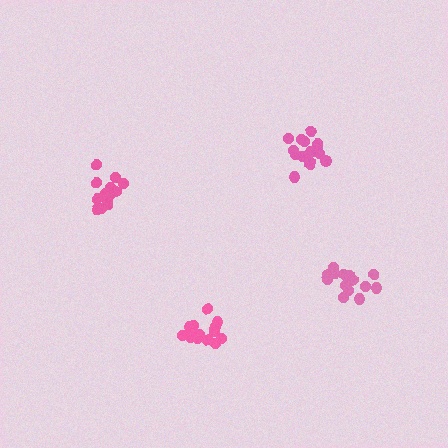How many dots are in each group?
Group 1: 16 dots, Group 2: 14 dots, Group 3: 15 dots, Group 4: 15 dots (60 total).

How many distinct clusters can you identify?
There are 4 distinct clusters.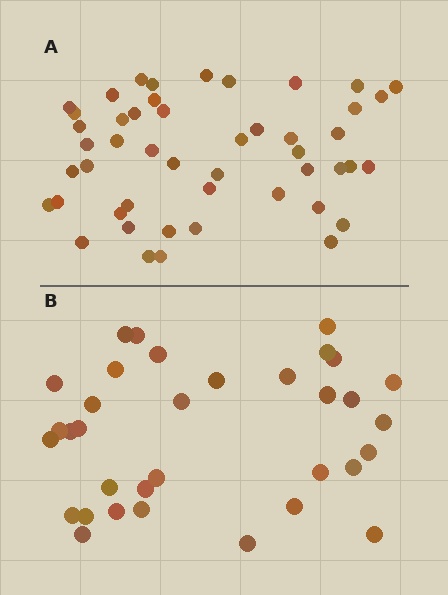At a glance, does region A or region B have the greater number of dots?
Region A (the top region) has more dots.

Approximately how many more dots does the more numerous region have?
Region A has approximately 15 more dots than region B.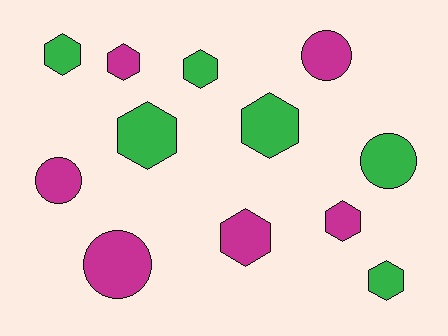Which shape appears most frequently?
Hexagon, with 8 objects.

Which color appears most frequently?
Green, with 6 objects.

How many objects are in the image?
There are 12 objects.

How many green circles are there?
There is 1 green circle.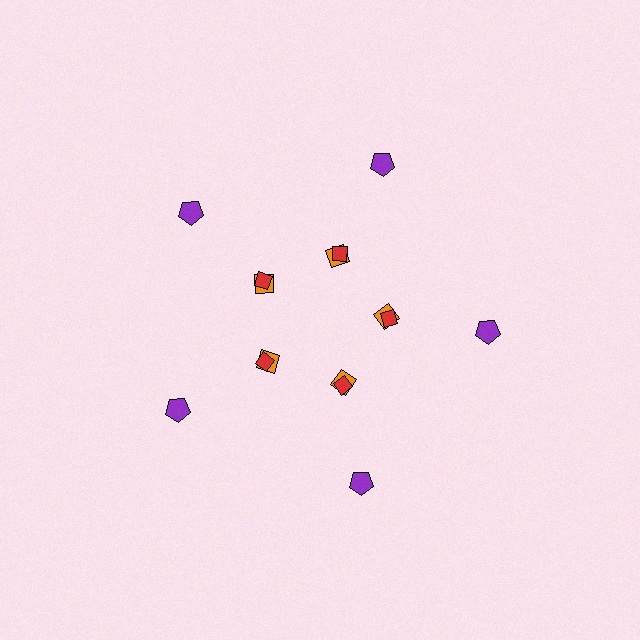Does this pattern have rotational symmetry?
Yes, this pattern has 5-fold rotational symmetry. It looks the same after rotating 72 degrees around the center.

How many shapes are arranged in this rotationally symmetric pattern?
There are 15 shapes, arranged in 5 groups of 3.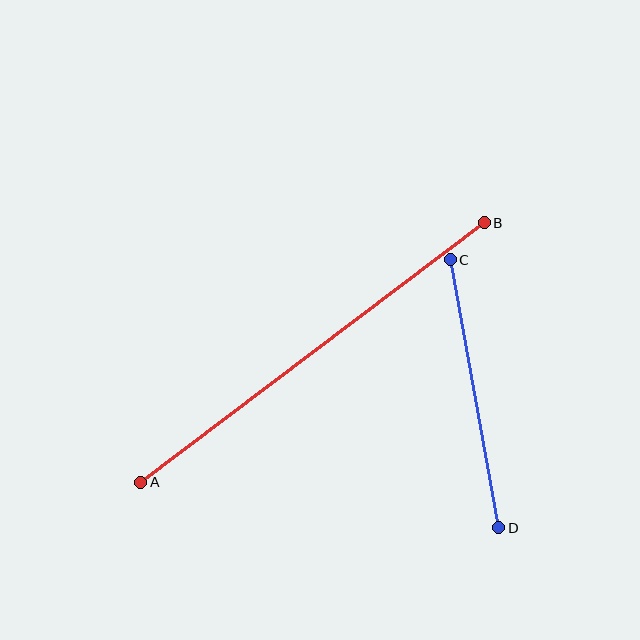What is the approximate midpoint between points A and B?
The midpoint is at approximately (313, 352) pixels.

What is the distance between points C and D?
The distance is approximately 272 pixels.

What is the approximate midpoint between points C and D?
The midpoint is at approximately (475, 394) pixels.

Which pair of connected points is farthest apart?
Points A and B are farthest apart.